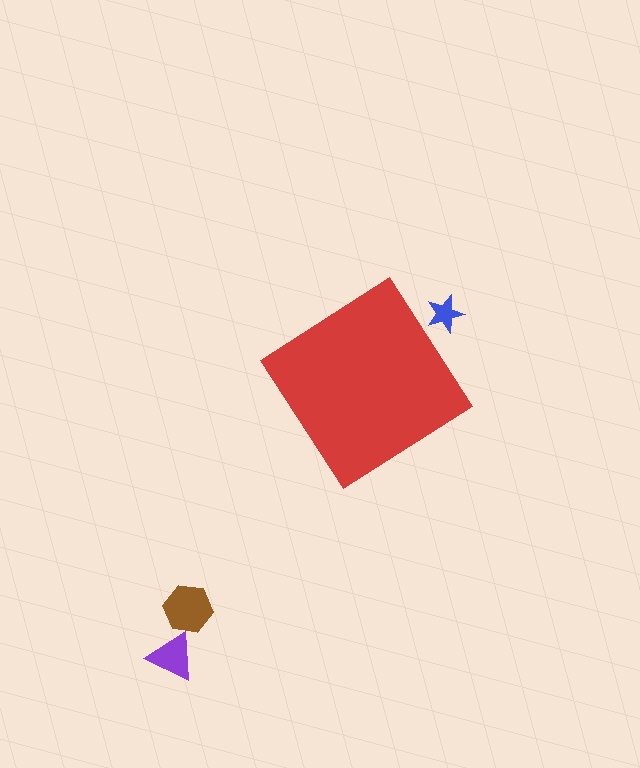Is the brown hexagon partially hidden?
No, the brown hexagon is fully visible.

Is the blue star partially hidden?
Yes, the blue star is partially hidden behind the red diamond.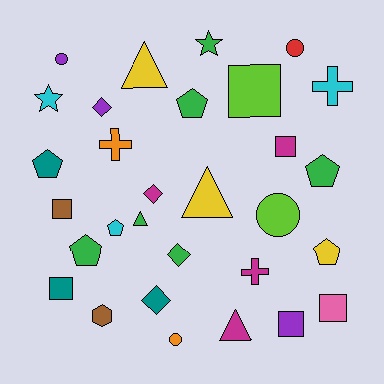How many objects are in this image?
There are 30 objects.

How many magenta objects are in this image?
There are 4 magenta objects.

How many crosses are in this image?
There are 3 crosses.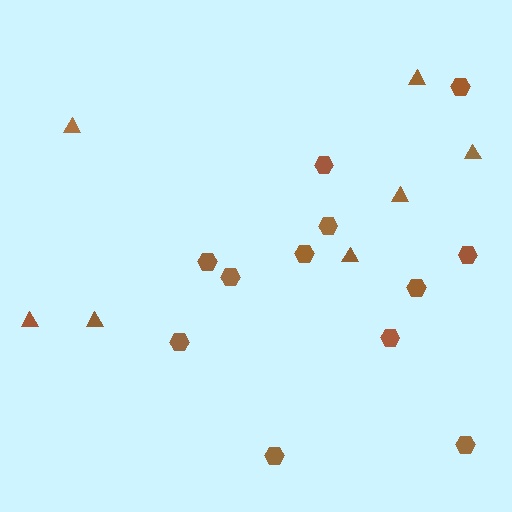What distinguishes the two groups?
There are 2 groups: one group of hexagons (12) and one group of triangles (7).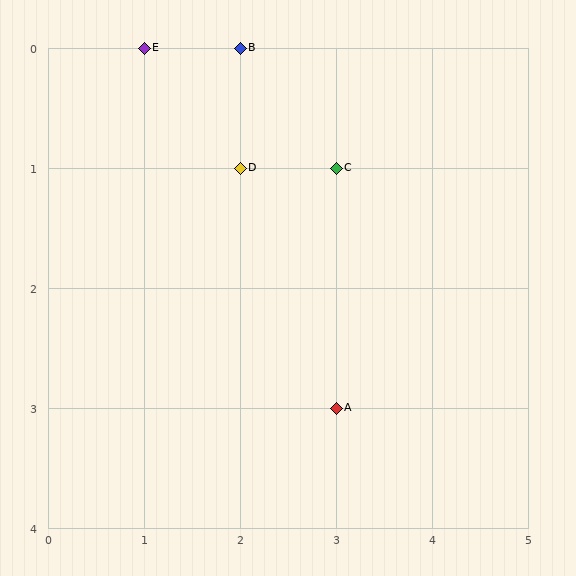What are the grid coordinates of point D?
Point D is at grid coordinates (2, 1).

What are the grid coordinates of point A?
Point A is at grid coordinates (3, 3).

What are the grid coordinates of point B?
Point B is at grid coordinates (2, 0).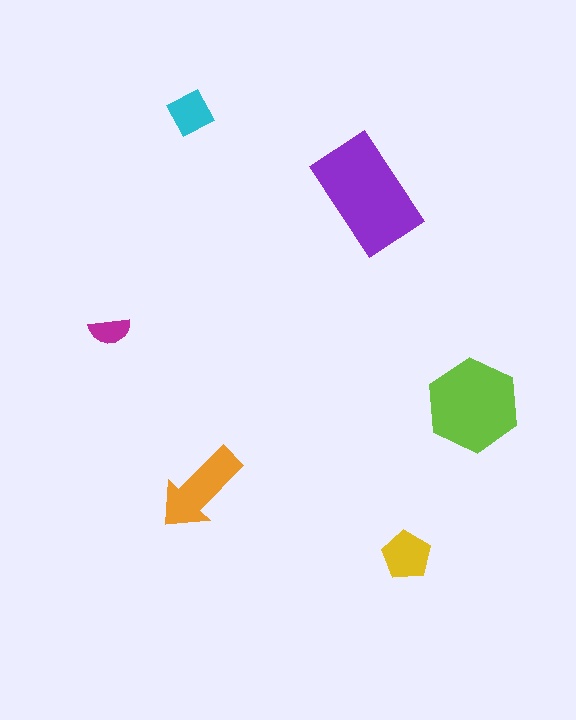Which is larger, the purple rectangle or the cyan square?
The purple rectangle.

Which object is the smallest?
The magenta semicircle.